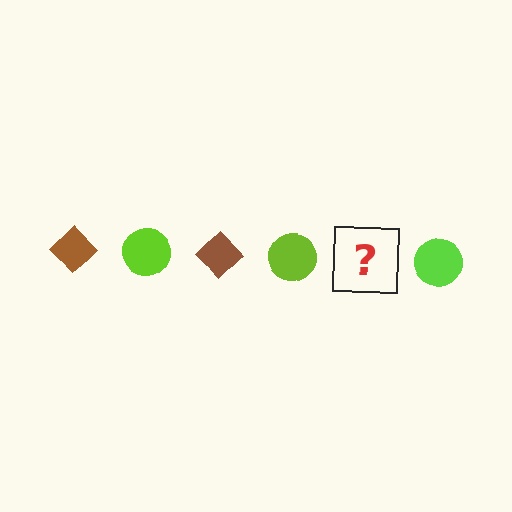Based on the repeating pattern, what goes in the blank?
The blank should be a brown diamond.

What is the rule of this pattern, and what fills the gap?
The rule is that the pattern alternates between brown diamond and lime circle. The gap should be filled with a brown diamond.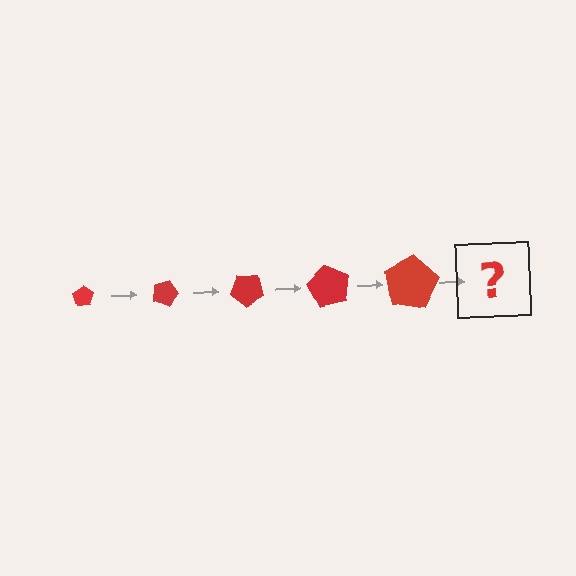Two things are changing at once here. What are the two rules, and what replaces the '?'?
The two rules are that the pentagon grows larger each step and it rotates 20 degrees each step. The '?' should be a pentagon, larger than the previous one and rotated 100 degrees from the start.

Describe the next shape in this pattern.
It should be a pentagon, larger than the previous one and rotated 100 degrees from the start.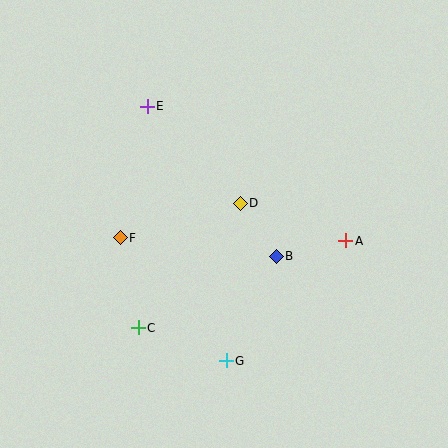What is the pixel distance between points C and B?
The distance between C and B is 156 pixels.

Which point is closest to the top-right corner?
Point A is closest to the top-right corner.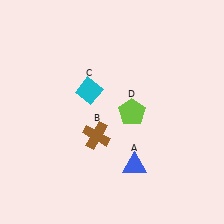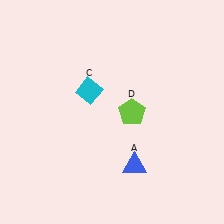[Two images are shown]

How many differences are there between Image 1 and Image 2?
There is 1 difference between the two images.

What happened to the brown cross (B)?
The brown cross (B) was removed in Image 2. It was in the bottom-left area of Image 1.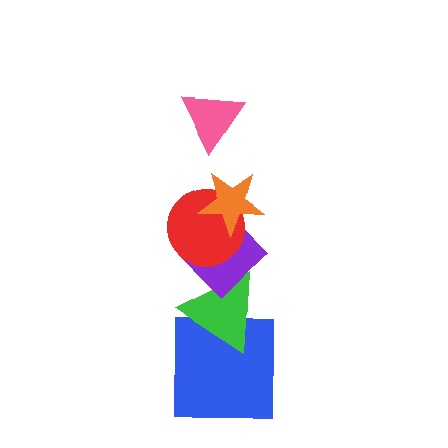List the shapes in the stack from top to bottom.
From top to bottom: the pink triangle, the orange star, the red circle, the purple diamond, the green triangle, the blue square.